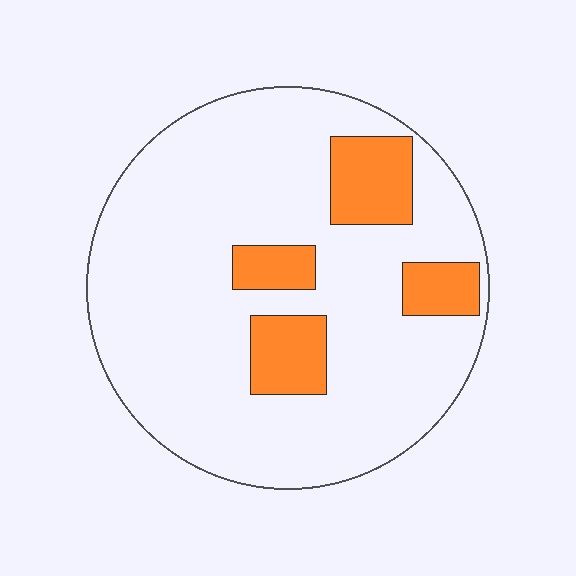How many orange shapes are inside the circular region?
4.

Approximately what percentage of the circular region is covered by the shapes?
Approximately 15%.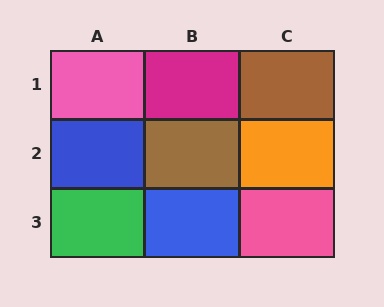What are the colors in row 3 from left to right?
Green, blue, pink.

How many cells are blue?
2 cells are blue.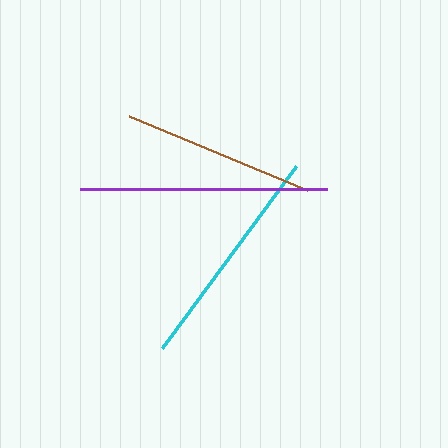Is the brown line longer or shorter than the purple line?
The purple line is longer than the brown line.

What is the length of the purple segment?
The purple segment is approximately 246 pixels long.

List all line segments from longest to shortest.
From longest to shortest: purple, cyan, brown.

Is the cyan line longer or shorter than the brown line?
The cyan line is longer than the brown line.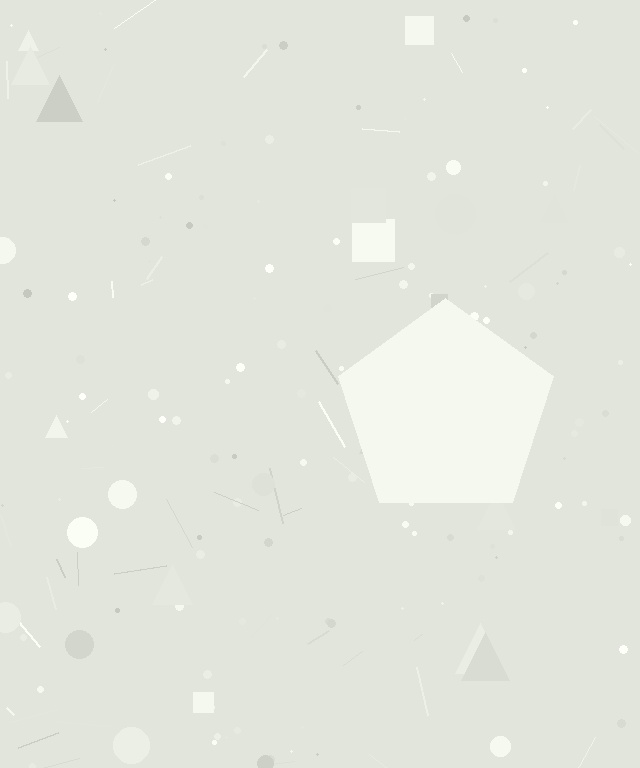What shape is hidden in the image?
A pentagon is hidden in the image.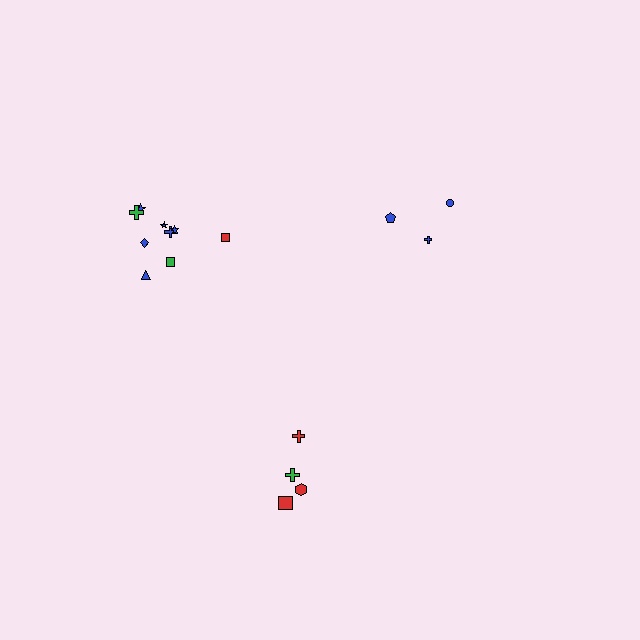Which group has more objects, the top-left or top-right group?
The top-left group.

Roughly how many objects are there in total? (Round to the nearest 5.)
Roughly 15 objects in total.